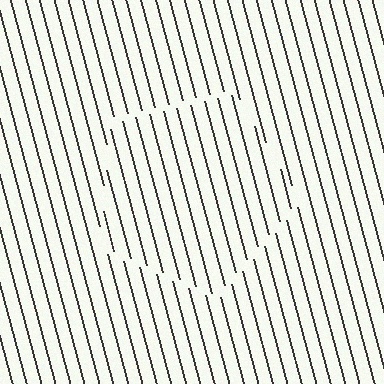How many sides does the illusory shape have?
5 sides — the line-ends trace a pentagon.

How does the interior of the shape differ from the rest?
The interior of the shape contains the same grating, shifted by half a period — the contour is defined by the phase discontinuity where line-ends from the inner and outer gratings abut.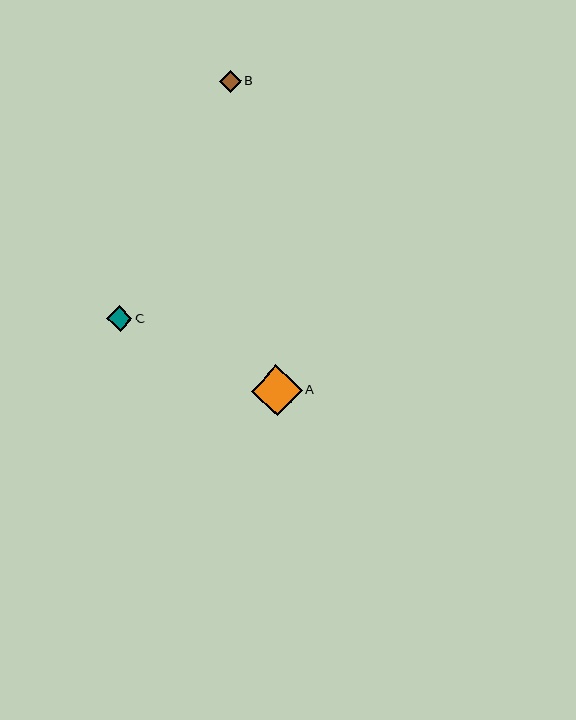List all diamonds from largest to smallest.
From largest to smallest: A, C, B.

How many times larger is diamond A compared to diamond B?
Diamond A is approximately 2.3 times the size of diamond B.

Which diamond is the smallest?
Diamond B is the smallest with a size of approximately 22 pixels.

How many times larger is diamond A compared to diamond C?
Diamond A is approximately 2.0 times the size of diamond C.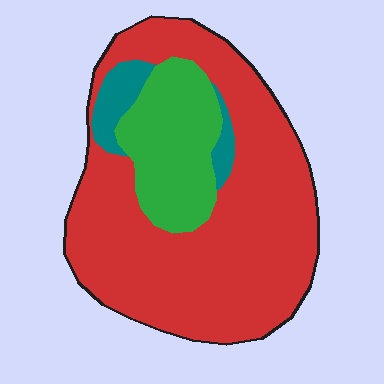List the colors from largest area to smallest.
From largest to smallest: red, green, teal.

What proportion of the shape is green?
Green covers 21% of the shape.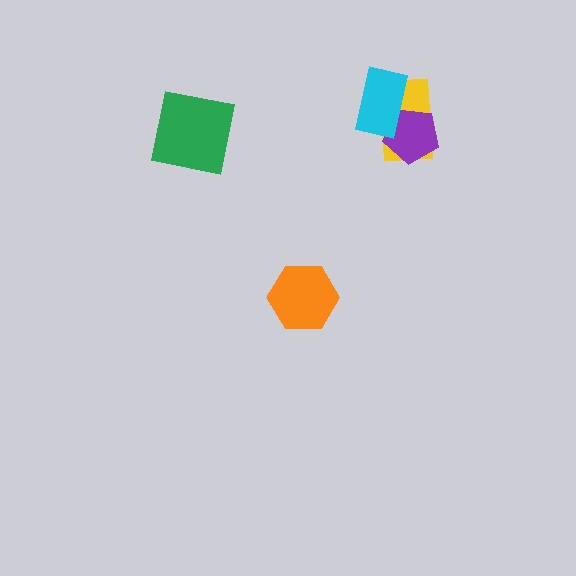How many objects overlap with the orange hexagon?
0 objects overlap with the orange hexagon.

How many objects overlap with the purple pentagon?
2 objects overlap with the purple pentagon.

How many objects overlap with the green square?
0 objects overlap with the green square.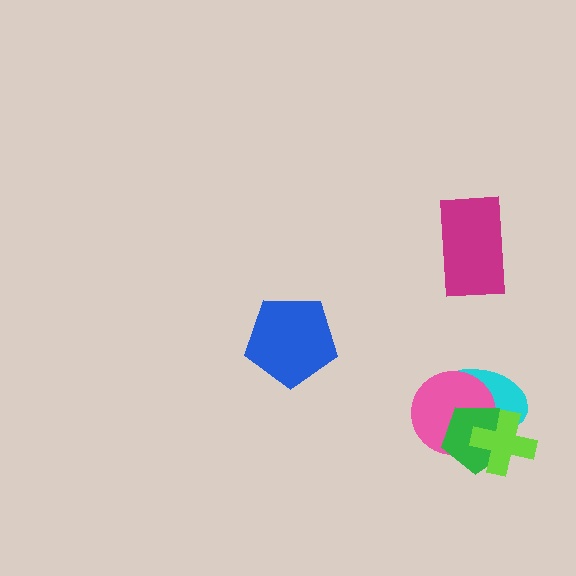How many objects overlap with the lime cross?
3 objects overlap with the lime cross.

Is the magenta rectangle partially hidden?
No, no other shape covers it.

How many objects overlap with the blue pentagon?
0 objects overlap with the blue pentagon.